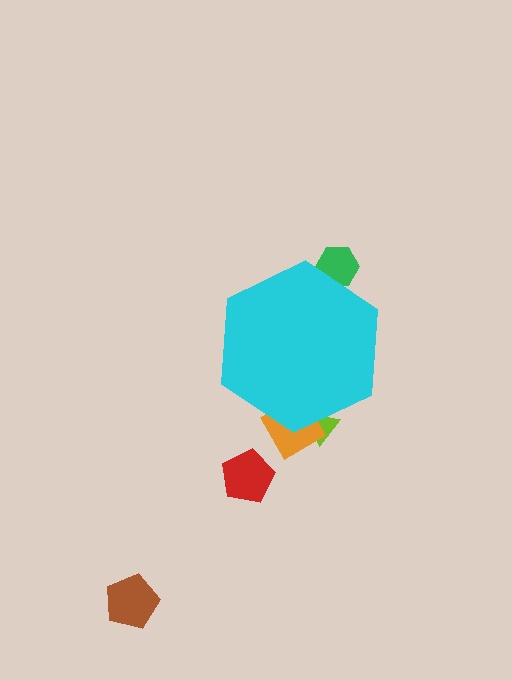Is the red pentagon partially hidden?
No, the red pentagon is fully visible.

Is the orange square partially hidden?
Yes, the orange square is partially hidden behind the cyan hexagon.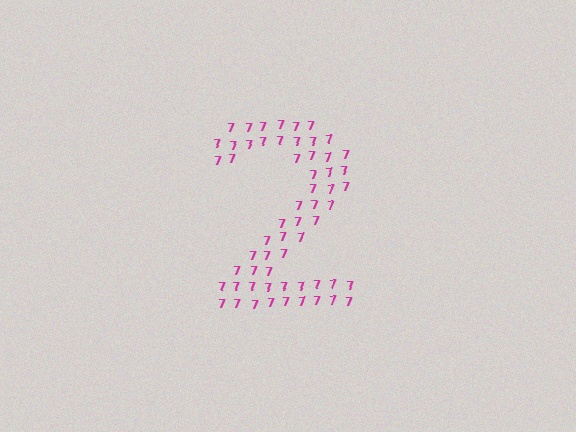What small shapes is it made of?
It is made of small digit 7's.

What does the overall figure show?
The overall figure shows the digit 2.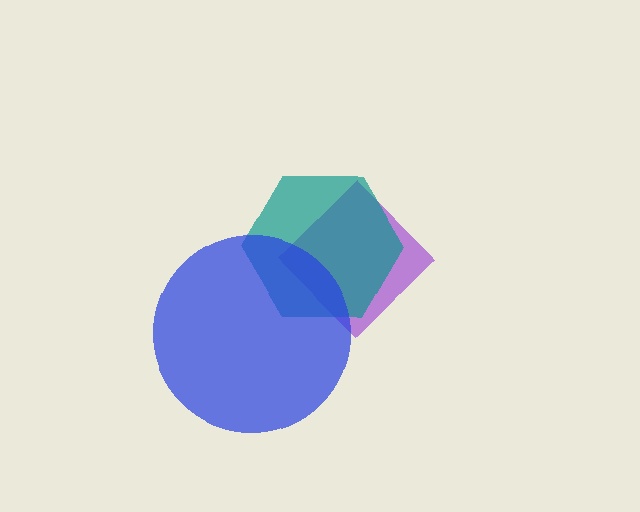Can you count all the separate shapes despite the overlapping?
Yes, there are 3 separate shapes.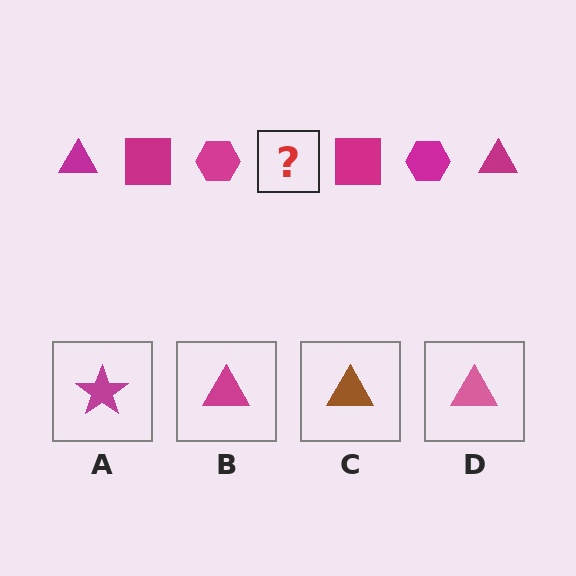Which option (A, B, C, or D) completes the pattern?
B.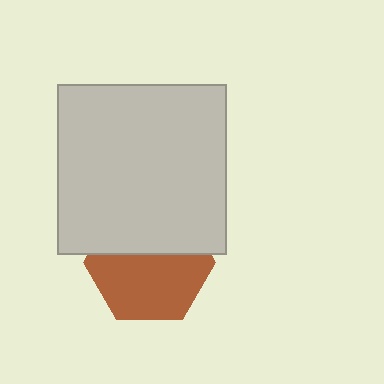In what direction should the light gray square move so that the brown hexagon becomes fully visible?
The light gray square should move up. That is the shortest direction to clear the overlap and leave the brown hexagon fully visible.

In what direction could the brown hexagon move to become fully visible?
The brown hexagon could move down. That would shift it out from behind the light gray square entirely.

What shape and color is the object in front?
The object in front is a light gray square.